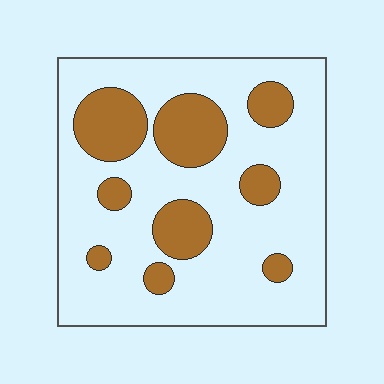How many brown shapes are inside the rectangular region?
9.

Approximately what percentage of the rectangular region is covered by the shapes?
Approximately 25%.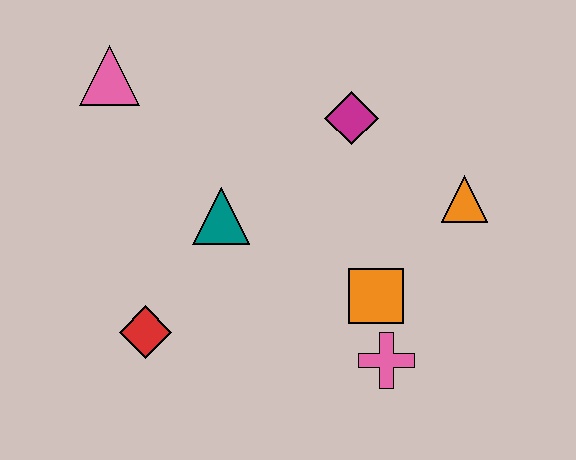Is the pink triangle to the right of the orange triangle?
No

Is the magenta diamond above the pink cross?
Yes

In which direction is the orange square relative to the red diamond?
The orange square is to the right of the red diamond.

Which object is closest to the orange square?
The pink cross is closest to the orange square.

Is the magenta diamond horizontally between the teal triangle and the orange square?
Yes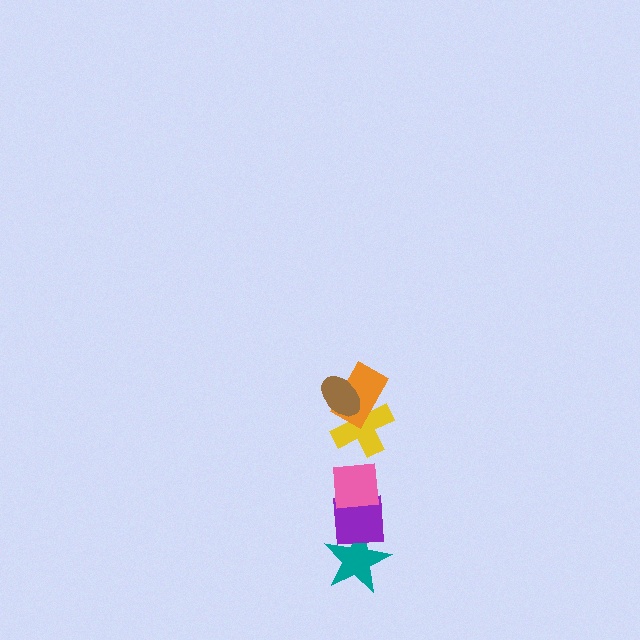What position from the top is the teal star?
The teal star is 6th from the top.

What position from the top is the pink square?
The pink square is 4th from the top.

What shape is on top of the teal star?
The purple square is on top of the teal star.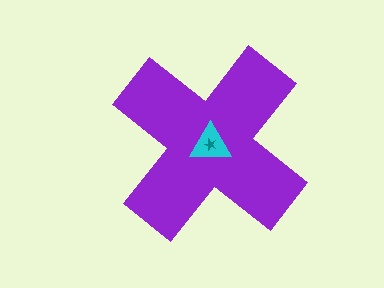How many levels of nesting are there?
3.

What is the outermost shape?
The purple cross.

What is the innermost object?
The teal star.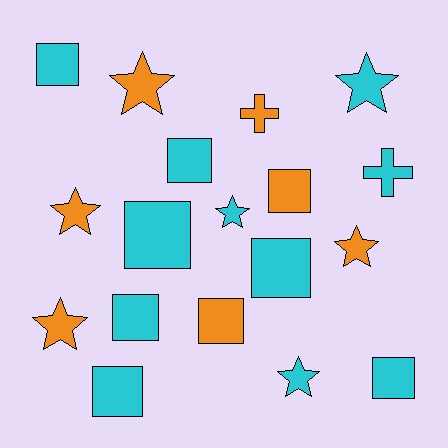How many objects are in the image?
There are 18 objects.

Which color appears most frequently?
Cyan, with 11 objects.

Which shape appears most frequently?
Square, with 9 objects.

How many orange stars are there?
There are 4 orange stars.